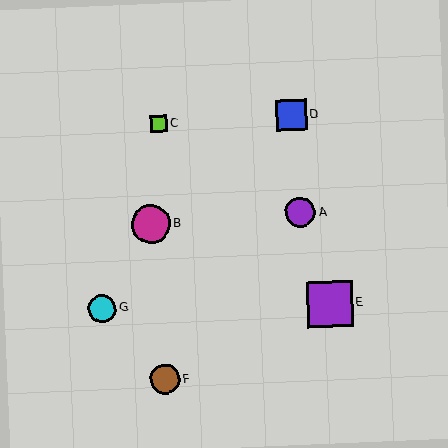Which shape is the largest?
The purple square (labeled E) is the largest.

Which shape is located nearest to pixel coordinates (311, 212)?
The purple circle (labeled A) at (300, 212) is nearest to that location.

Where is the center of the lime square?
The center of the lime square is at (158, 123).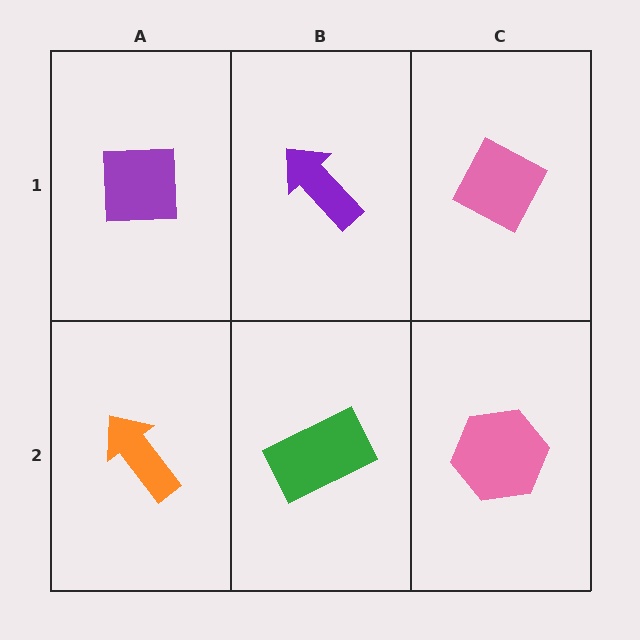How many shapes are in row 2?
3 shapes.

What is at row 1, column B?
A purple arrow.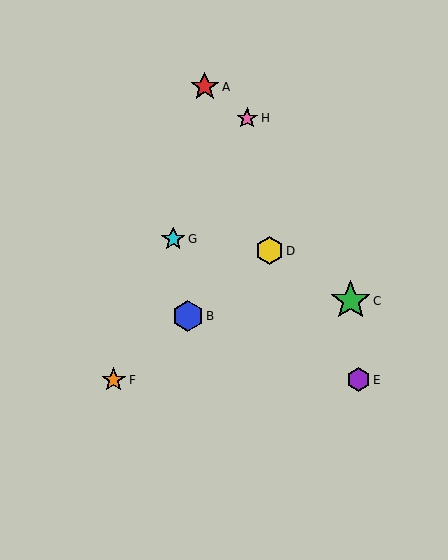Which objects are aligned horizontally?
Objects E, F are aligned horizontally.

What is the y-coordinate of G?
Object G is at y≈239.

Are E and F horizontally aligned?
Yes, both are at y≈380.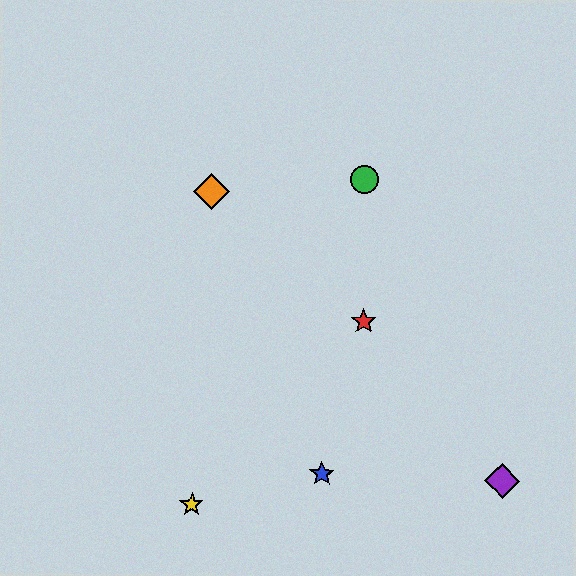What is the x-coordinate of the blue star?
The blue star is at x≈322.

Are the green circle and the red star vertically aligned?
Yes, both are at x≈365.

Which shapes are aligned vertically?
The red star, the green circle are aligned vertically.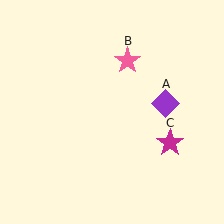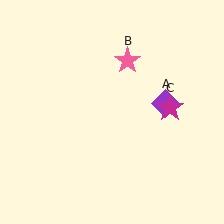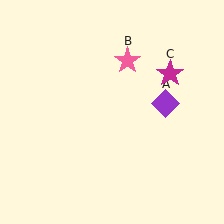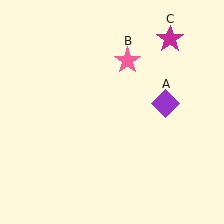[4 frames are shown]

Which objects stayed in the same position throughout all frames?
Purple diamond (object A) and pink star (object B) remained stationary.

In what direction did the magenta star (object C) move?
The magenta star (object C) moved up.